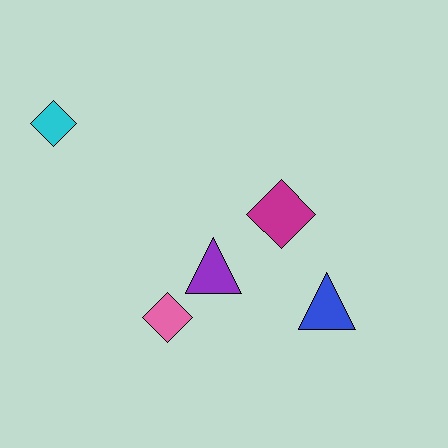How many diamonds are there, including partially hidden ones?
There are 3 diamonds.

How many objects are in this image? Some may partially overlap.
There are 5 objects.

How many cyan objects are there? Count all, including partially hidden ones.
There is 1 cyan object.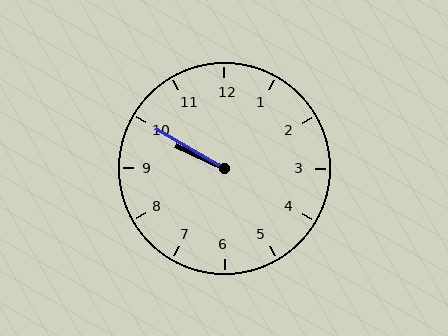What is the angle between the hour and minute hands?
Approximately 5 degrees.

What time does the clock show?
9:50.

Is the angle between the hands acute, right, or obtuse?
It is acute.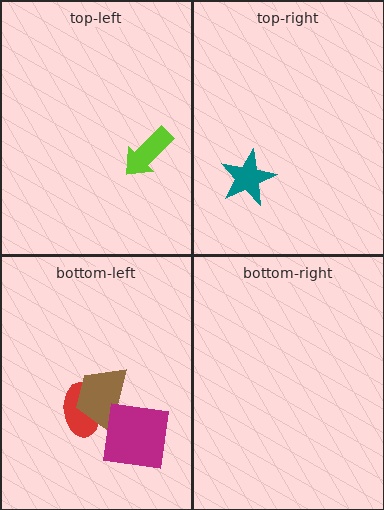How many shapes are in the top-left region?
1.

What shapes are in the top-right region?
The teal star.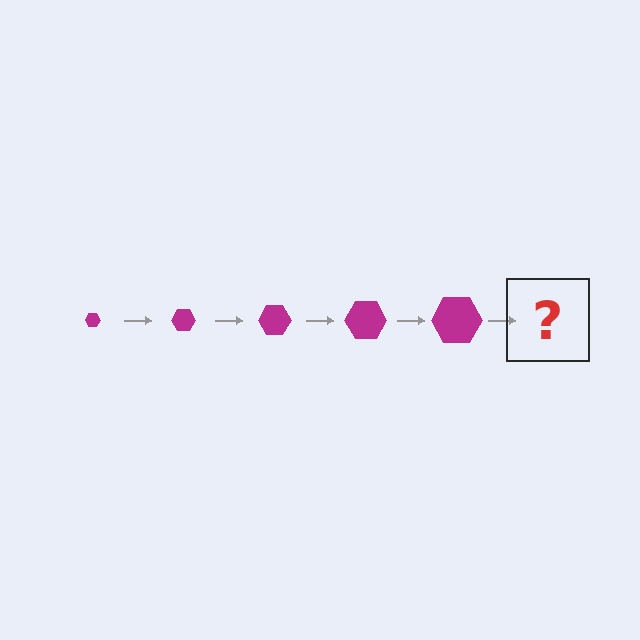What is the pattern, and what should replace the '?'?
The pattern is that the hexagon gets progressively larger each step. The '?' should be a magenta hexagon, larger than the previous one.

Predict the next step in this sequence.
The next step is a magenta hexagon, larger than the previous one.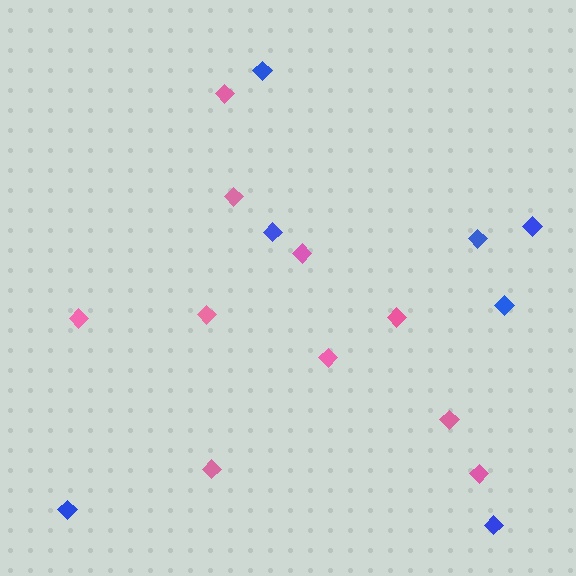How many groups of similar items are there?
There are 2 groups: one group of blue diamonds (7) and one group of pink diamonds (10).